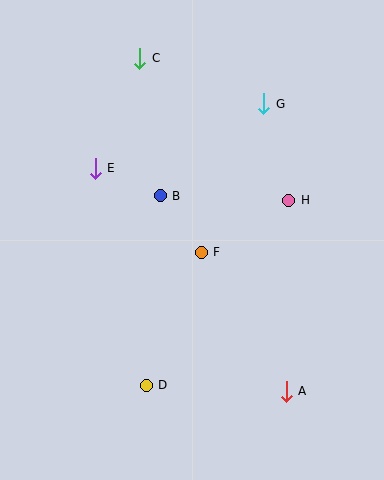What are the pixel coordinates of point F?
Point F is at (201, 252).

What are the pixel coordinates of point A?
Point A is at (286, 391).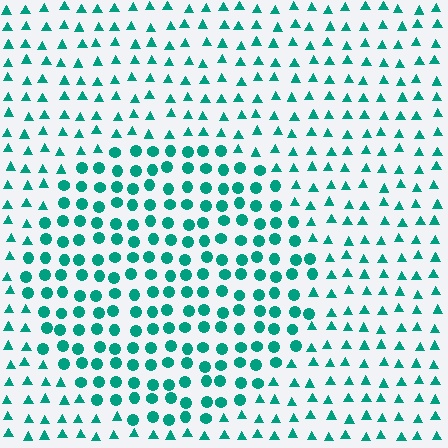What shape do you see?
I see a circle.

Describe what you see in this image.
The image is filled with small teal elements arranged in a uniform grid. A circle-shaped region contains circles, while the surrounding area contains triangles. The boundary is defined purely by the change in element shape.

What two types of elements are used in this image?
The image uses circles inside the circle region and triangles outside it.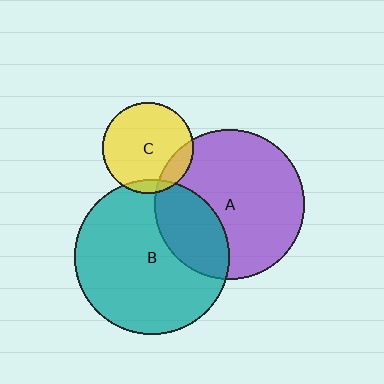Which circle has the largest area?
Circle B (teal).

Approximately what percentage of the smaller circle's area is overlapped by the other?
Approximately 10%.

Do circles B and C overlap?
Yes.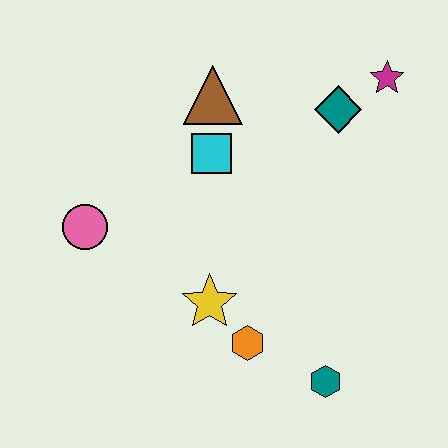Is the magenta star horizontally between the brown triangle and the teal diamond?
No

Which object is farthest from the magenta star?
The pink circle is farthest from the magenta star.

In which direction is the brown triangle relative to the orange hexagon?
The brown triangle is above the orange hexagon.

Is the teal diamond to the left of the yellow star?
No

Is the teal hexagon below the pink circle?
Yes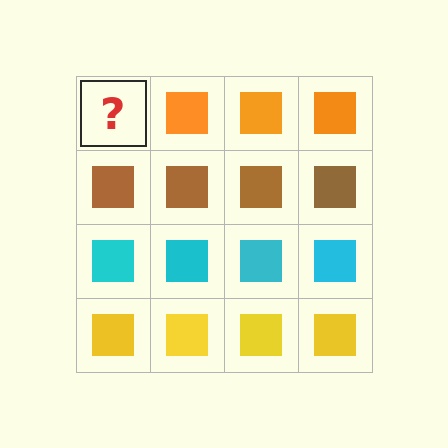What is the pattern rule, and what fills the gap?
The rule is that each row has a consistent color. The gap should be filled with an orange square.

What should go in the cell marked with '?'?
The missing cell should contain an orange square.